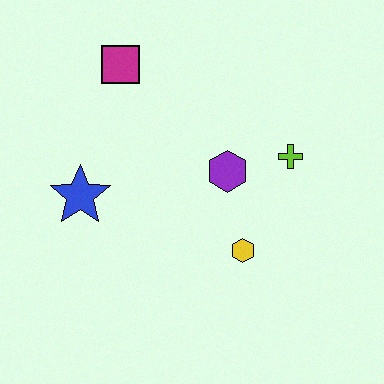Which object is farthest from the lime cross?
The blue star is farthest from the lime cross.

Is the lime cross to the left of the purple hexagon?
No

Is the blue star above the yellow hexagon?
Yes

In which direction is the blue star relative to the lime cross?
The blue star is to the left of the lime cross.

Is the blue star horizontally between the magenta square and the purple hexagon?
No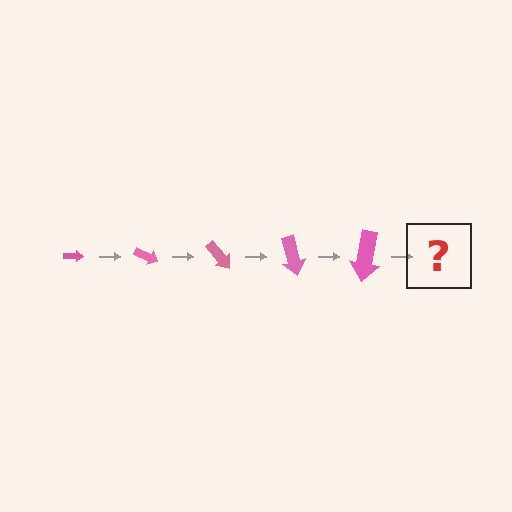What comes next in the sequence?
The next element should be an arrow, larger than the previous one and rotated 125 degrees from the start.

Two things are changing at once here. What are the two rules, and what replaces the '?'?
The two rules are that the arrow grows larger each step and it rotates 25 degrees each step. The '?' should be an arrow, larger than the previous one and rotated 125 degrees from the start.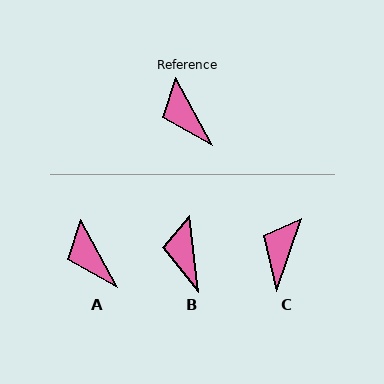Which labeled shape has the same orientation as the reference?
A.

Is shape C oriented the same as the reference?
No, it is off by about 48 degrees.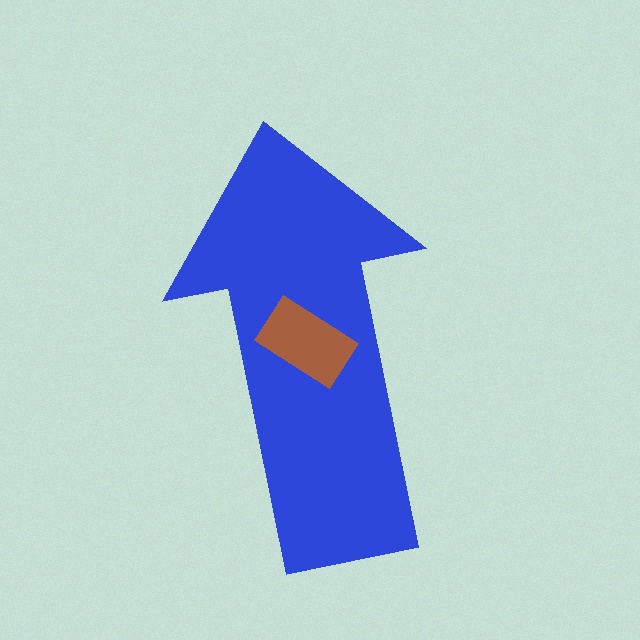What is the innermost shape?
The brown rectangle.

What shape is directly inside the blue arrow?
The brown rectangle.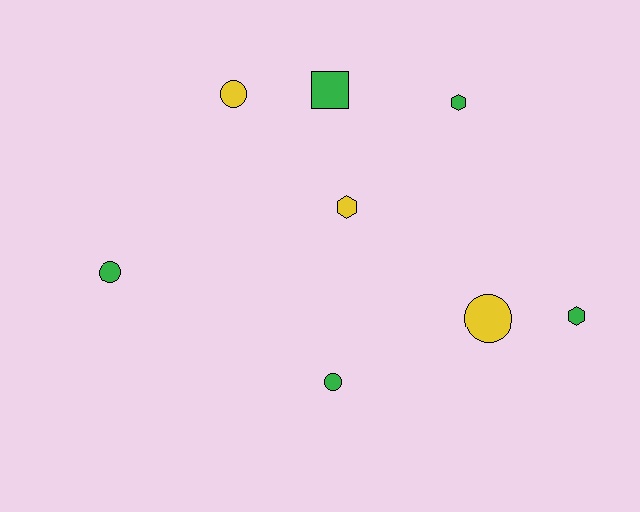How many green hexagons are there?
There are 2 green hexagons.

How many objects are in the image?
There are 8 objects.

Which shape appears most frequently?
Circle, with 4 objects.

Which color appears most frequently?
Green, with 5 objects.